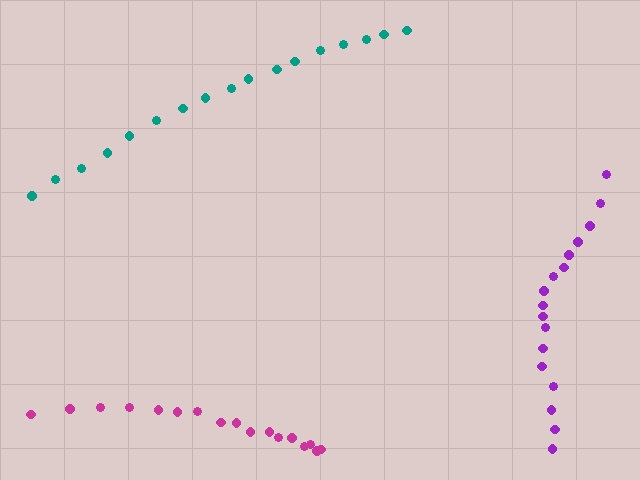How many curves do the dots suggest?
There are 3 distinct paths.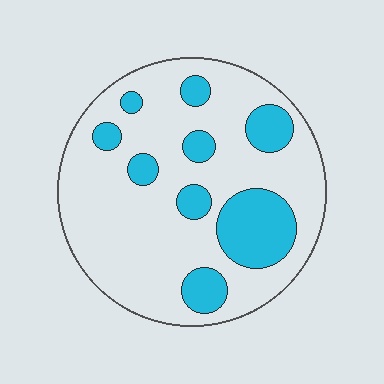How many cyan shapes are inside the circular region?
9.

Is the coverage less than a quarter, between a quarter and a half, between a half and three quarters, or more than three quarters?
Less than a quarter.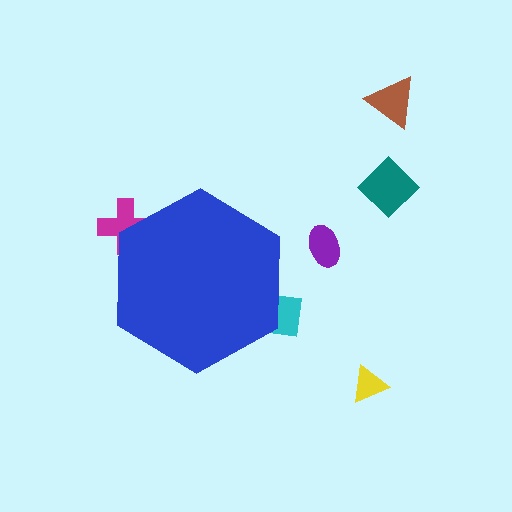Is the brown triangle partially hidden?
No, the brown triangle is fully visible.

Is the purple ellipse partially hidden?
No, the purple ellipse is fully visible.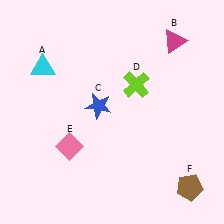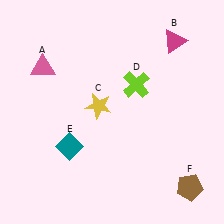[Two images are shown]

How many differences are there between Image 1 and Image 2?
There are 3 differences between the two images.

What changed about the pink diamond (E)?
In Image 1, E is pink. In Image 2, it changed to teal.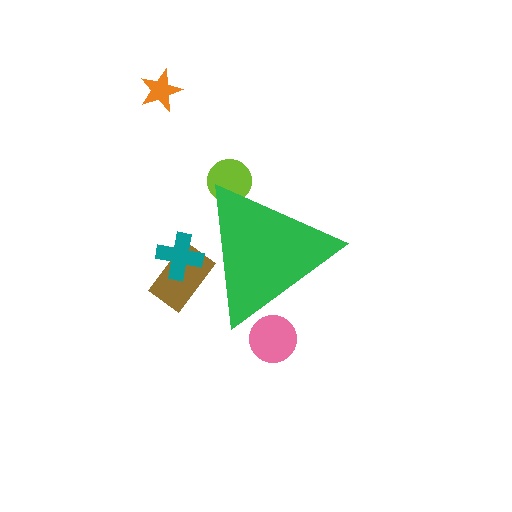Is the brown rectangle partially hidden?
Yes, the brown rectangle is partially hidden behind the green triangle.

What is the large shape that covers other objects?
A green triangle.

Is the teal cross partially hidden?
Yes, the teal cross is partially hidden behind the green triangle.